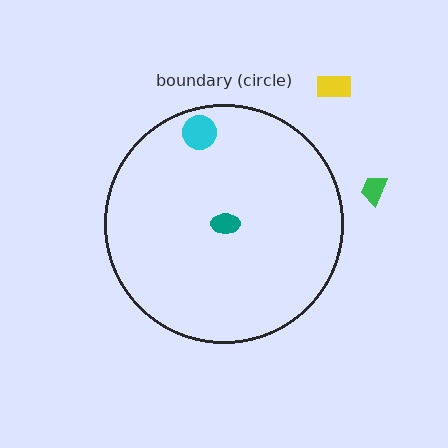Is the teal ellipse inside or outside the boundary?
Inside.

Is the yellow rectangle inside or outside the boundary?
Outside.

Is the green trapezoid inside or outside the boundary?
Outside.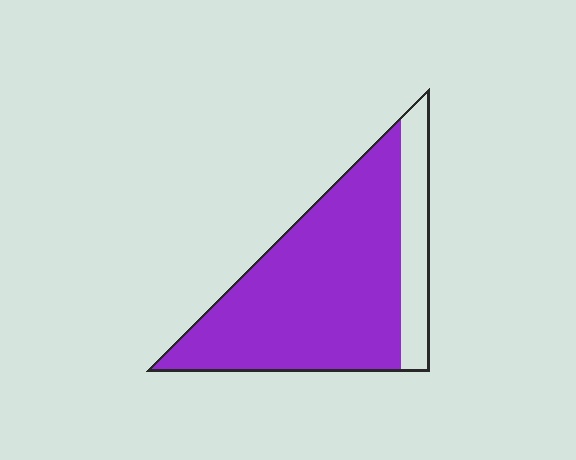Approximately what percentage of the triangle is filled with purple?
Approximately 80%.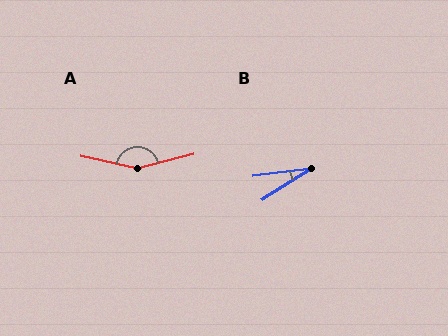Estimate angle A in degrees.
Approximately 154 degrees.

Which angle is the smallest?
B, at approximately 24 degrees.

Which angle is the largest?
A, at approximately 154 degrees.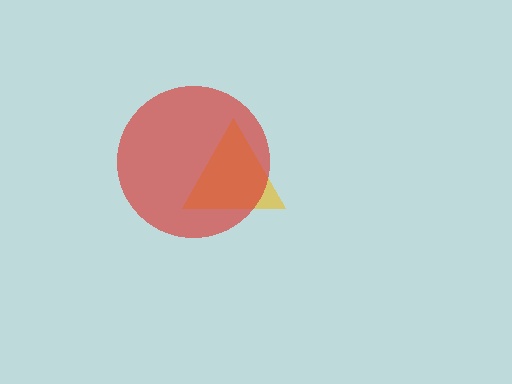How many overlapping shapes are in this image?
There are 2 overlapping shapes in the image.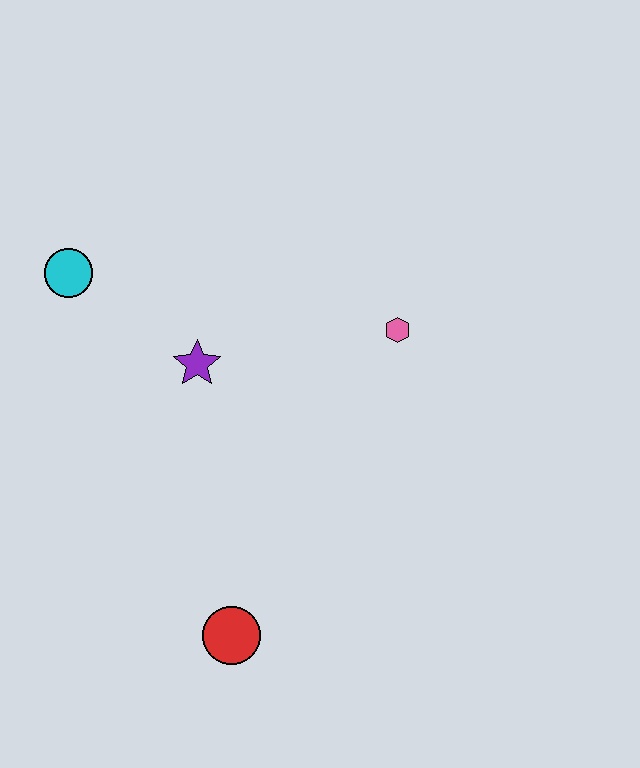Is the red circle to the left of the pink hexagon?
Yes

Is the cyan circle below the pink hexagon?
No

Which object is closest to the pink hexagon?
The purple star is closest to the pink hexagon.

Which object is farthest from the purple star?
The red circle is farthest from the purple star.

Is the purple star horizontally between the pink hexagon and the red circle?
No